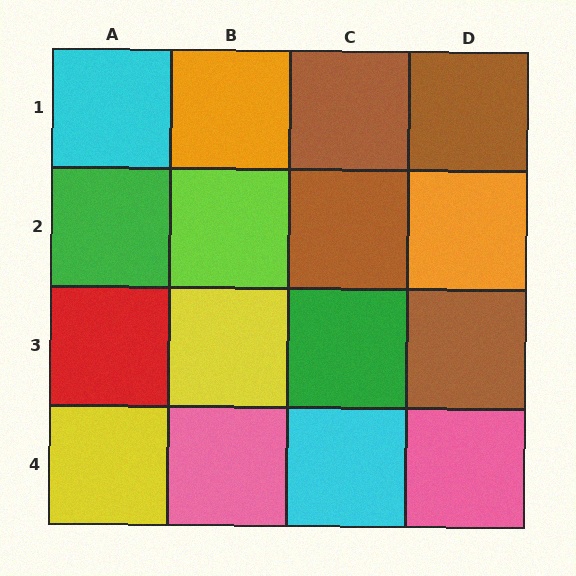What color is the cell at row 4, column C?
Cyan.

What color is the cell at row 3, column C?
Green.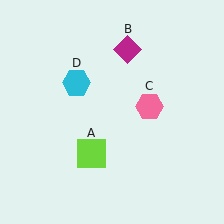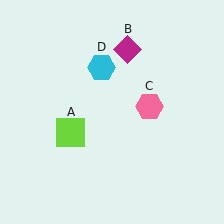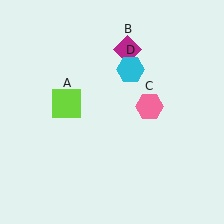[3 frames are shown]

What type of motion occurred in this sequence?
The lime square (object A), cyan hexagon (object D) rotated clockwise around the center of the scene.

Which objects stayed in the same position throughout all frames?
Magenta diamond (object B) and pink hexagon (object C) remained stationary.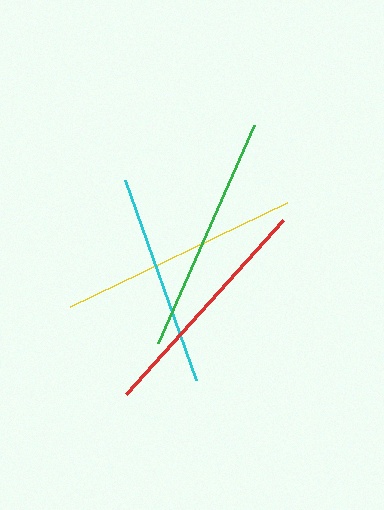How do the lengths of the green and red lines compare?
The green and red lines are approximately the same length.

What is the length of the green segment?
The green segment is approximately 239 pixels long.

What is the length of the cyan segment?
The cyan segment is approximately 212 pixels long.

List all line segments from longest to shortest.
From longest to shortest: yellow, green, red, cyan.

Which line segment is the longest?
The yellow line is the longest at approximately 241 pixels.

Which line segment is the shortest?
The cyan line is the shortest at approximately 212 pixels.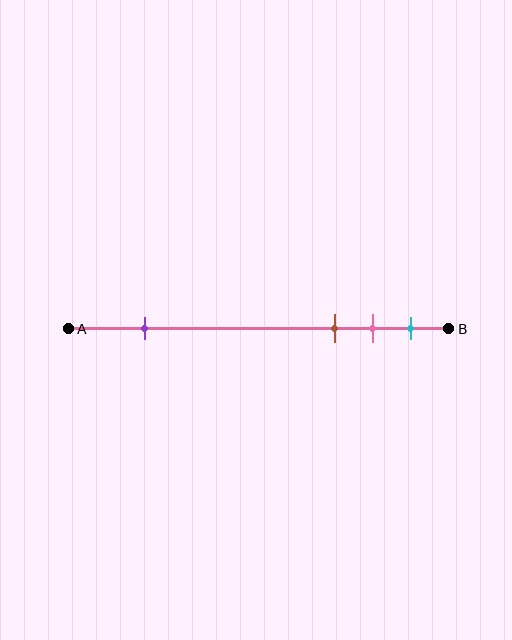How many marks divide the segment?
There are 4 marks dividing the segment.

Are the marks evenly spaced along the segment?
No, the marks are not evenly spaced.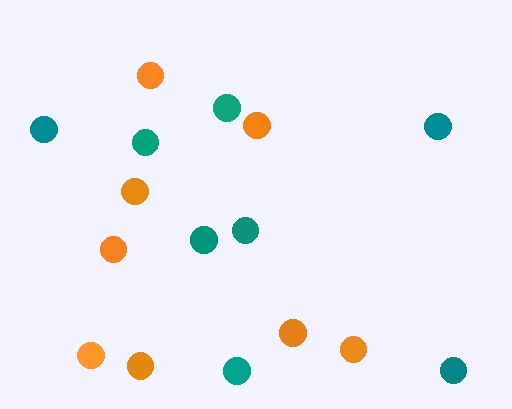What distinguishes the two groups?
There are 2 groups: one group of teal circles (8) and one group of orange circles (8).